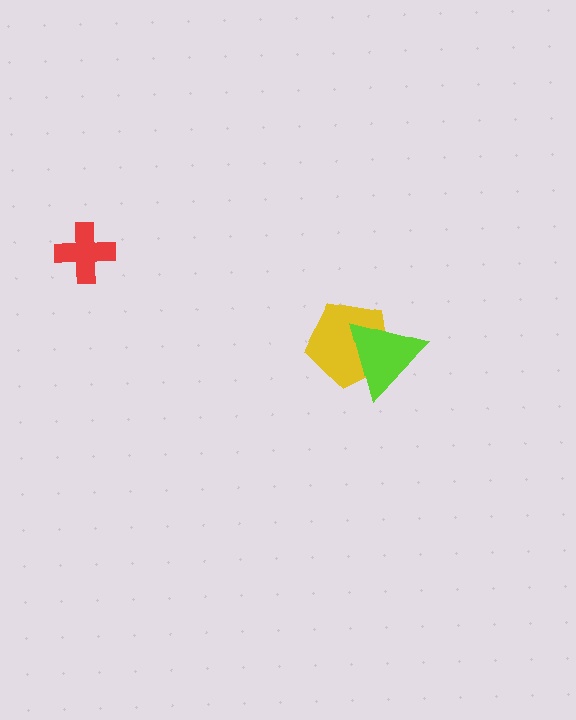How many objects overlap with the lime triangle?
1 object overlaps with the lime triangle.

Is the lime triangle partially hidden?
No, no other shape covers it.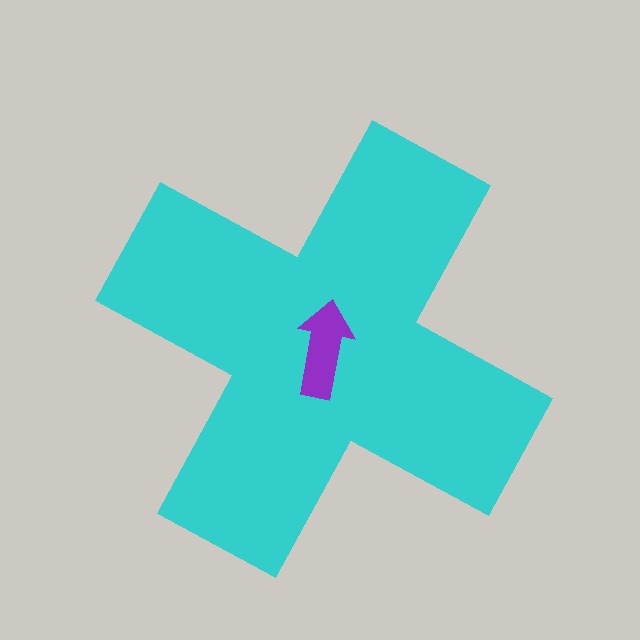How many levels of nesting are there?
2.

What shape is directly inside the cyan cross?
The purple arrow.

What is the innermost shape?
The purple arrow.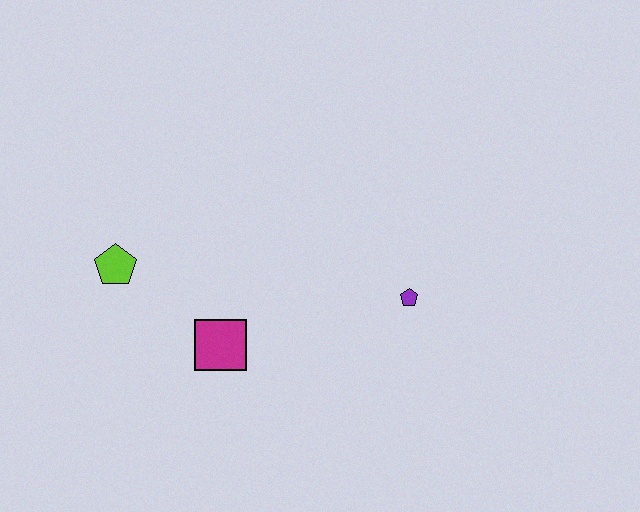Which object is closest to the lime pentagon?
The magenta square is closest to the lime pentagon.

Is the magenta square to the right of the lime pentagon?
Yes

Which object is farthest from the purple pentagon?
The lime pentagon is farthest from the purple pentagon.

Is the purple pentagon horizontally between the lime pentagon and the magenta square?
No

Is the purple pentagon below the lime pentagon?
Yes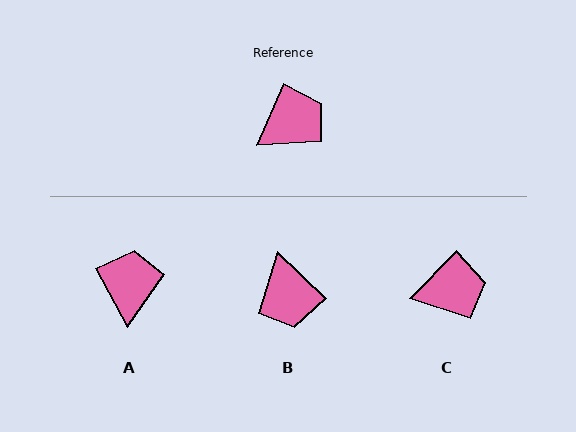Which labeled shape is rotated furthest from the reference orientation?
B, about 111 degrees away.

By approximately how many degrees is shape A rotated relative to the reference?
Approximately 52 degrees counter-clockwise.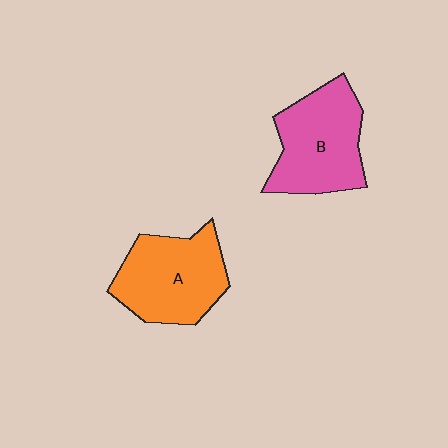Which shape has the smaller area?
Shape A (orange).